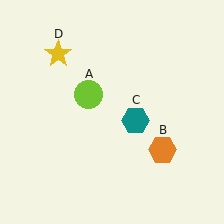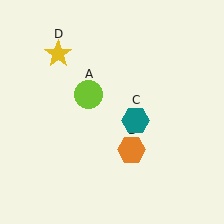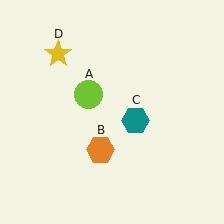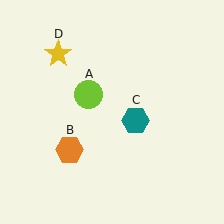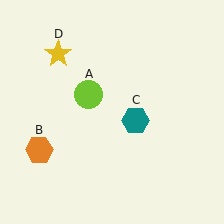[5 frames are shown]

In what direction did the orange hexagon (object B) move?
The orange hexagon (object B) moved left.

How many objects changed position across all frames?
1 object changed position: orange hexagon (object B).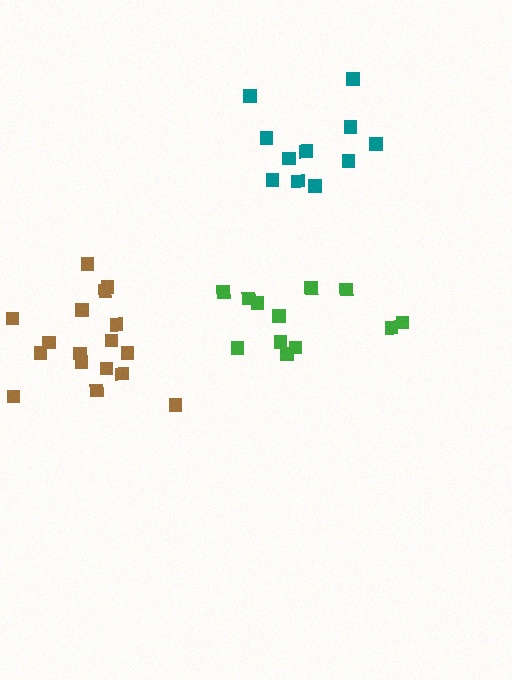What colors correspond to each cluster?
The clusters are colored: teal, brown, green.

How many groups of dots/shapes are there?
There are 3 groups.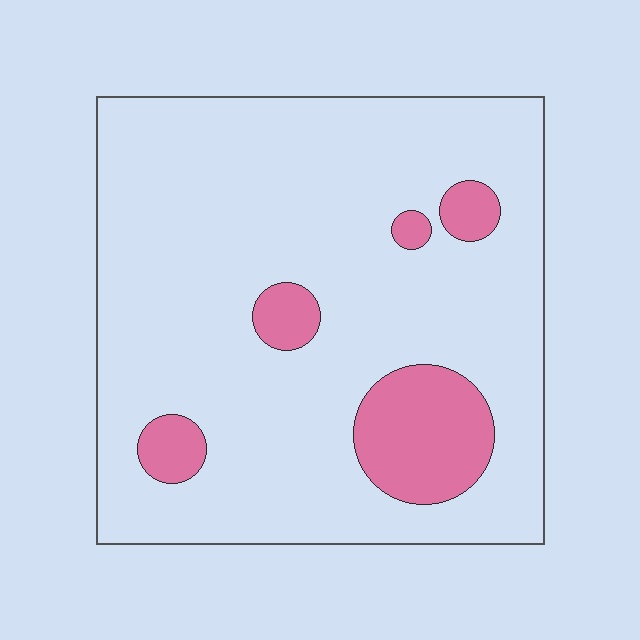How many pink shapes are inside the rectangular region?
5.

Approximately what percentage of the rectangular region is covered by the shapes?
Approximately 15%.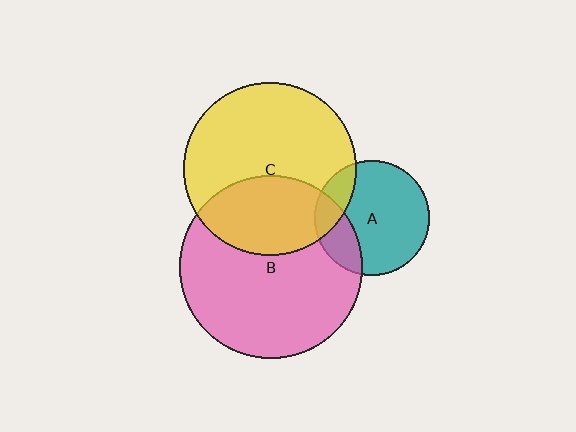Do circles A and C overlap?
Yes.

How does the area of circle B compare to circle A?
Approximately 2.5 times.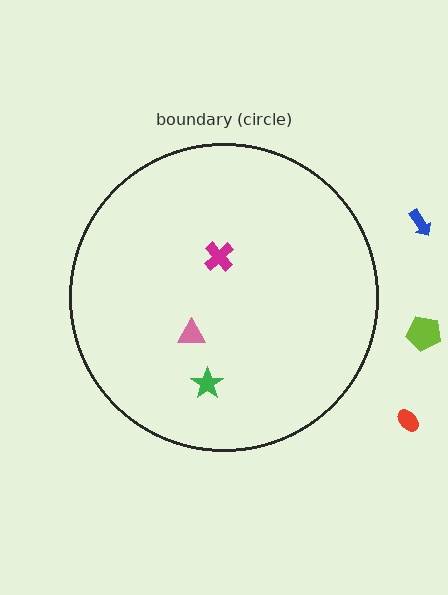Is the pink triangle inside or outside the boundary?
Inside.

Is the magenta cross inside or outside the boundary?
Inside.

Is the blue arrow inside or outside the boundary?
Outside.